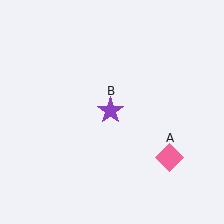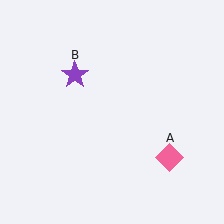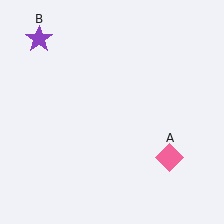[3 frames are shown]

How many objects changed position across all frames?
1 object changed position: purple star (object B).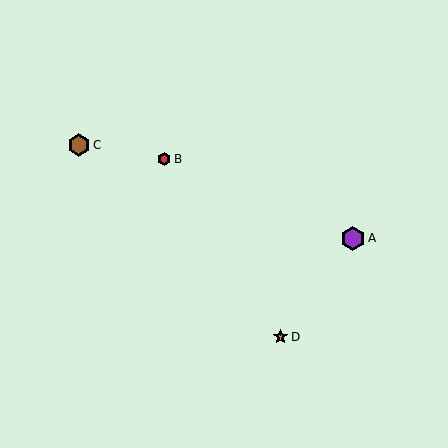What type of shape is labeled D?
Shape D is an orange star.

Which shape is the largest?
The purple hexagon (labeled A) is the largest.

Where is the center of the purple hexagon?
The center of the purple hexagon is at (353, 238).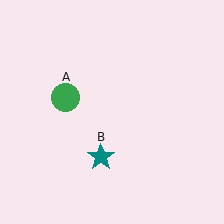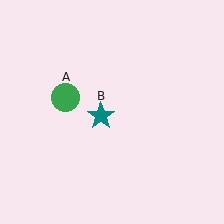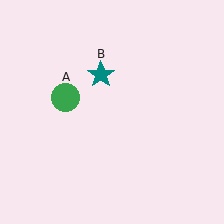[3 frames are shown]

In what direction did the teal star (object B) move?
The teal star (object B) moved up.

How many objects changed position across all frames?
1 object changed position: teal star (object B).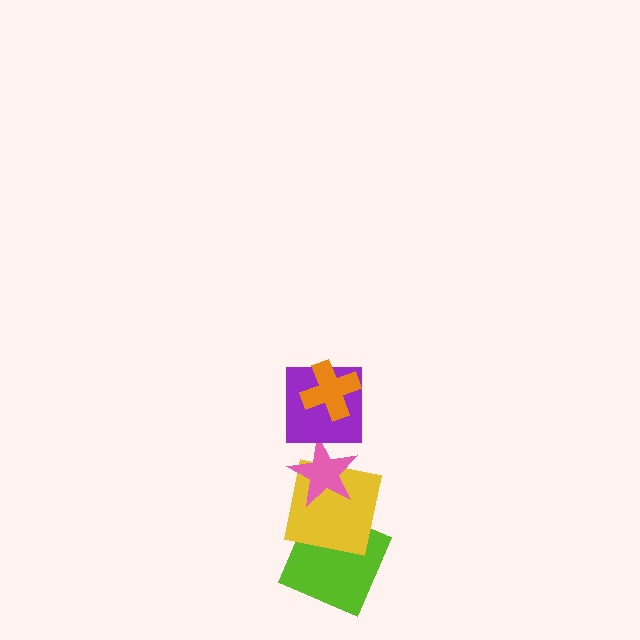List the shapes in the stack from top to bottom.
From top to bottom: the orange cross, the purple square, the pink star, the yellow square, the lime square.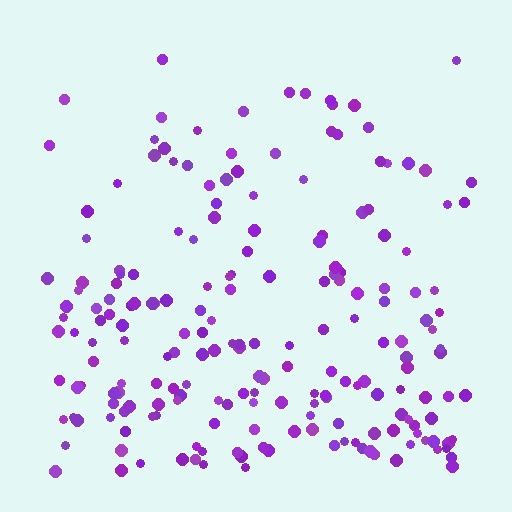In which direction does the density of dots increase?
From top to bottom, with the bottom side densest.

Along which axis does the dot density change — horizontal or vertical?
Vertical.